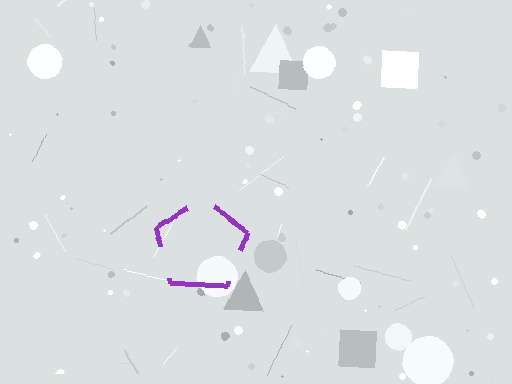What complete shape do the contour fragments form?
The contour fragments form a pentagon.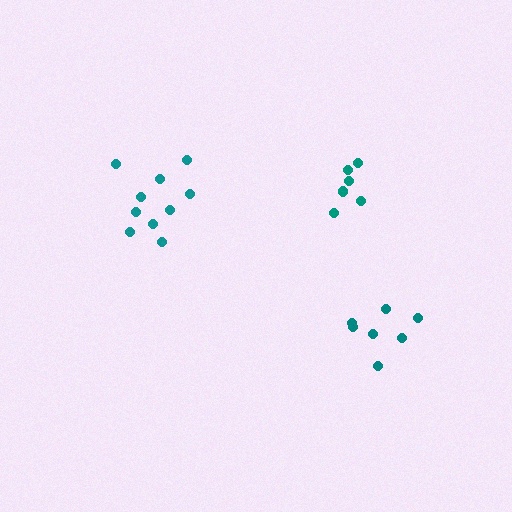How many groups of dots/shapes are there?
There are 3 groups.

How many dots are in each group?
Group 1: 7 dots, Group 2: 7 dots, Group 3: 10 dots (24 total).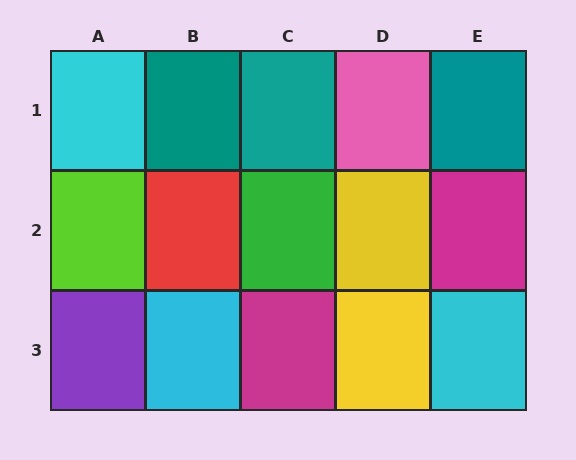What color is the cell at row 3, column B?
Cyan.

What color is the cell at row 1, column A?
Cyan.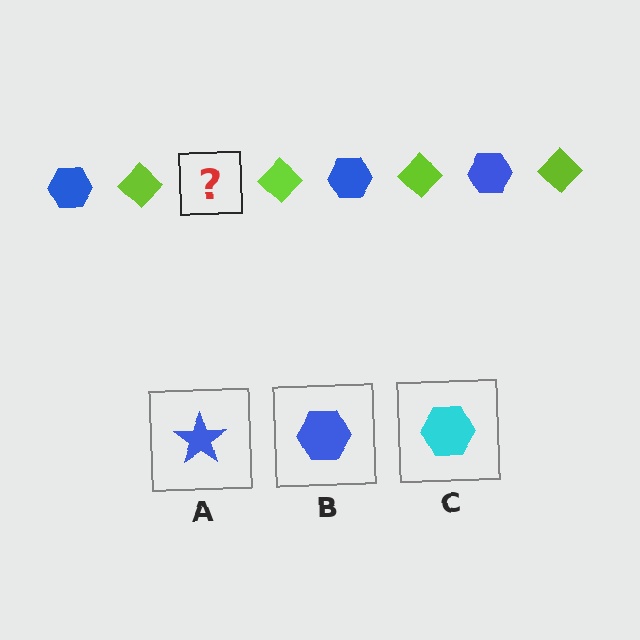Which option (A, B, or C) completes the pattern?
B.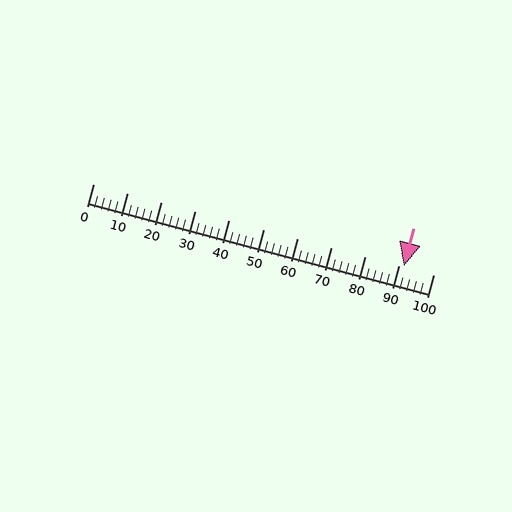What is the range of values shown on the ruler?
The ruler shows values from 0 to 100.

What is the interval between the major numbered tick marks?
The major tick marks are spaced 10 units apart.